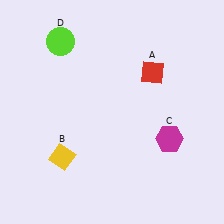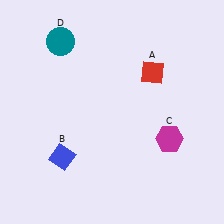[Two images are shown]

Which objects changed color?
B changed from yellow to blue. D changed from lime to teal.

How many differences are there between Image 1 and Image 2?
There are 2 differences between the two images.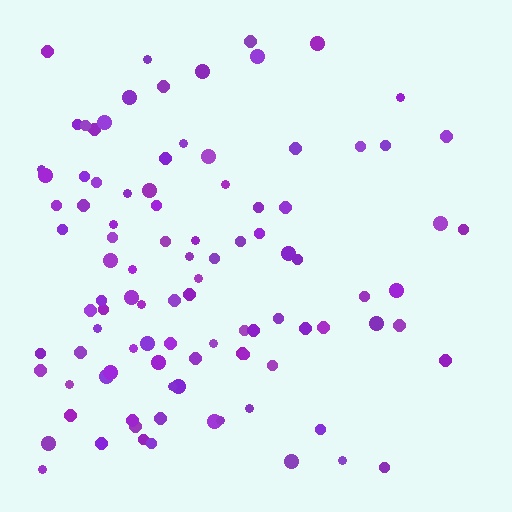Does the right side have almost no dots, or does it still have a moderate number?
Still a moderate number, just noticeably fewer than the left.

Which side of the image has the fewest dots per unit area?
The right.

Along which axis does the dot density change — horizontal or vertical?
Horizontal.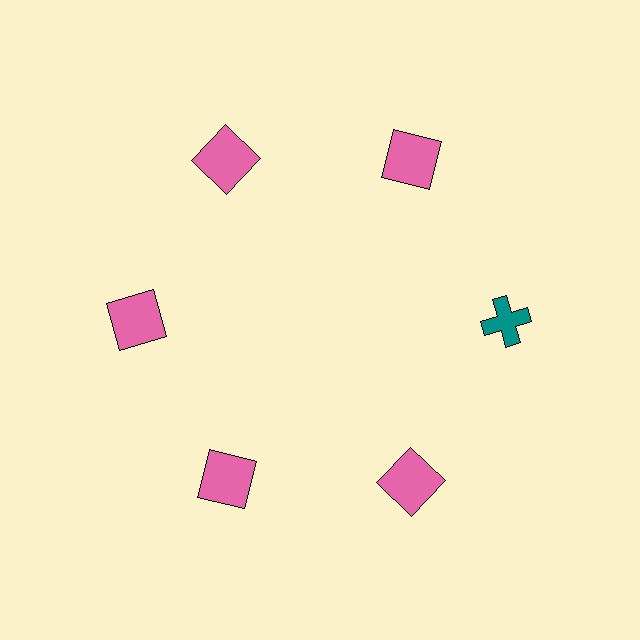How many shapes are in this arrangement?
There are 6 shapes arranged in a ring pattern.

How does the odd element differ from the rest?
It differs in both color (teal instead of pink) and shape (cross instead of square).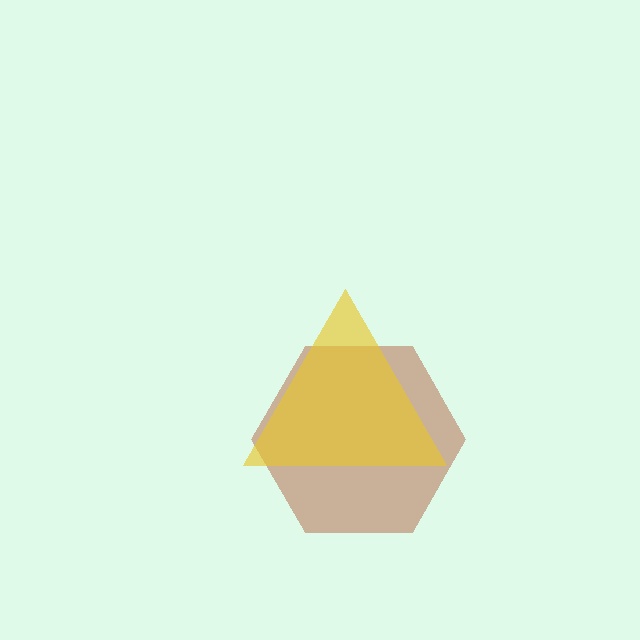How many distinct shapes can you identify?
There are 2 distinct shapes: a brown hexagon, a yellow triangle.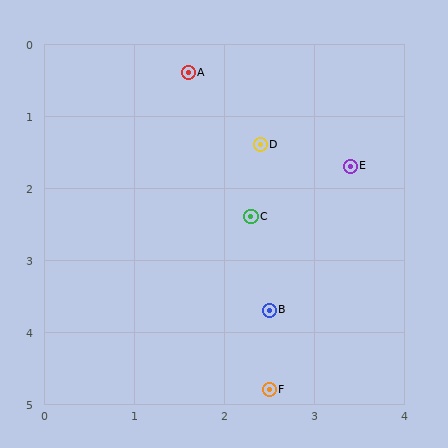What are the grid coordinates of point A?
Point A is at approximately (1.6, 0.4).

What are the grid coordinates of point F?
Point F is at approximately (2.5, 4.8).